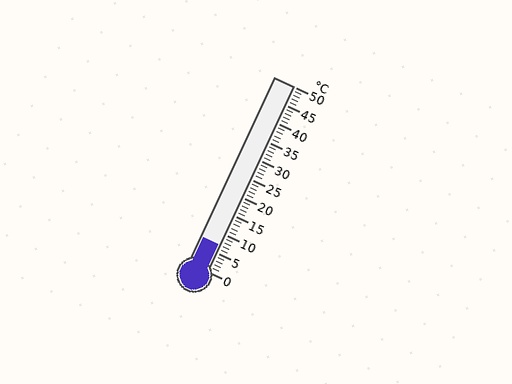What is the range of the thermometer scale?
The thermometer scale ranges from 0°C to 50°C.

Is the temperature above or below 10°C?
The temperature is below 10°C.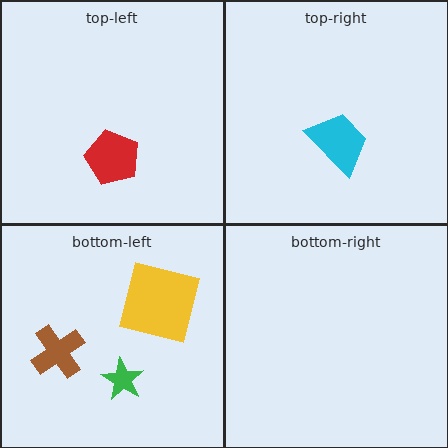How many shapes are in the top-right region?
1.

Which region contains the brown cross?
The bottom-left region.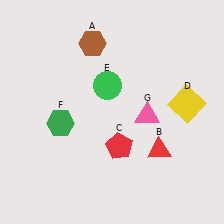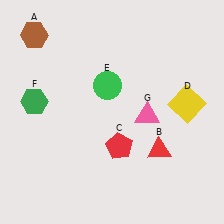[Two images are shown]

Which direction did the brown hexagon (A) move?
The brown hexagon (A) moved left.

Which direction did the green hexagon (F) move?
The green hexagon (F) moved left.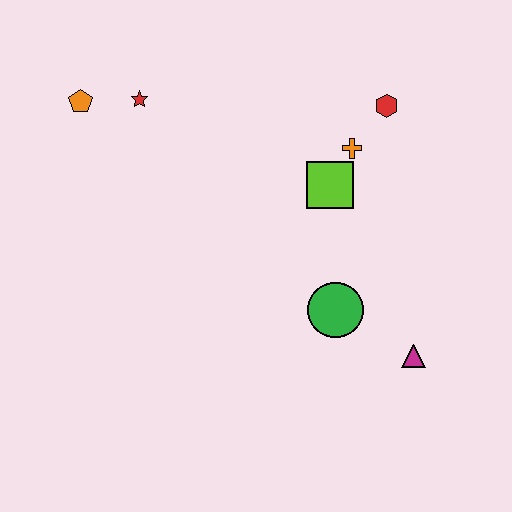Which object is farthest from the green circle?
The orange pentagon is farthest from the green circle.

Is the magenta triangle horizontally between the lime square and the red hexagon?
No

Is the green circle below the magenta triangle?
No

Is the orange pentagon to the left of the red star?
Yes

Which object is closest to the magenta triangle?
The green circle is closest to the magenta triangle.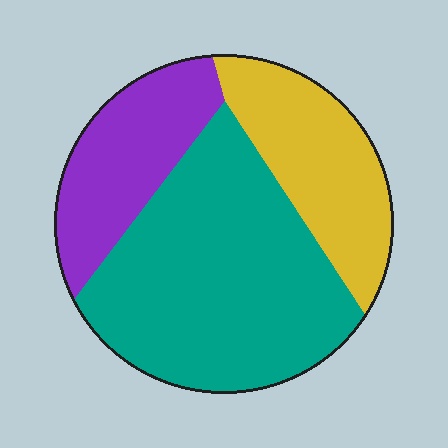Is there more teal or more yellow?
Teal.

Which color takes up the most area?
Teal, at roughly 55%.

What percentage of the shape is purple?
Purple takes up less than a quarter of the shape.